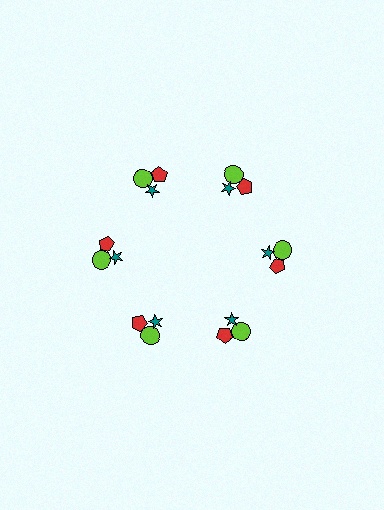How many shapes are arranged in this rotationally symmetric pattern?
There are 18 shapes, arranged in 6 groups of 3.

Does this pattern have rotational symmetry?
Yes, this pattern has 6-fold rotational symmetry. It looks the same after rotating 60 degrees around the center.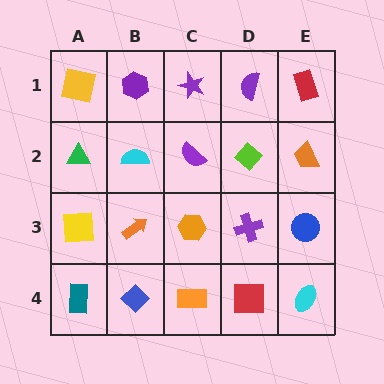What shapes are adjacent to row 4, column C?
An orange hexagon (row 3, column C), a blue diamond (row 4, column B), a red square (row 4, column D).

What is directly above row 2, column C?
A purple star.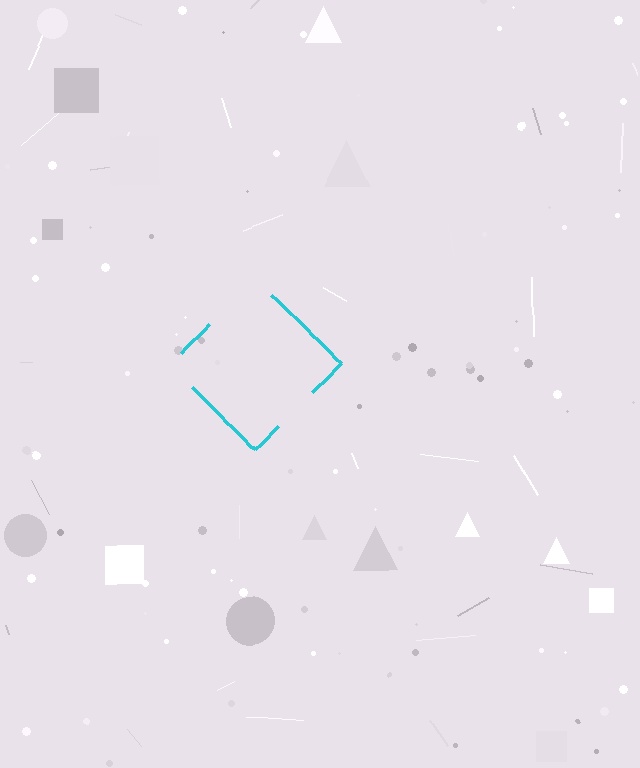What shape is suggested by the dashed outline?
The dashed outline suggests a diamond.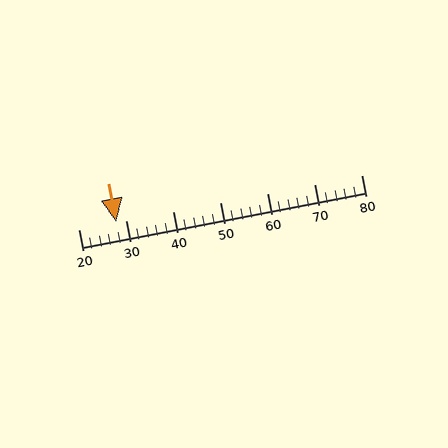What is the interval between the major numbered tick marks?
The major tick marks are spaced 10 units apart.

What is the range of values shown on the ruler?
The ruler shows values from 20 to 80.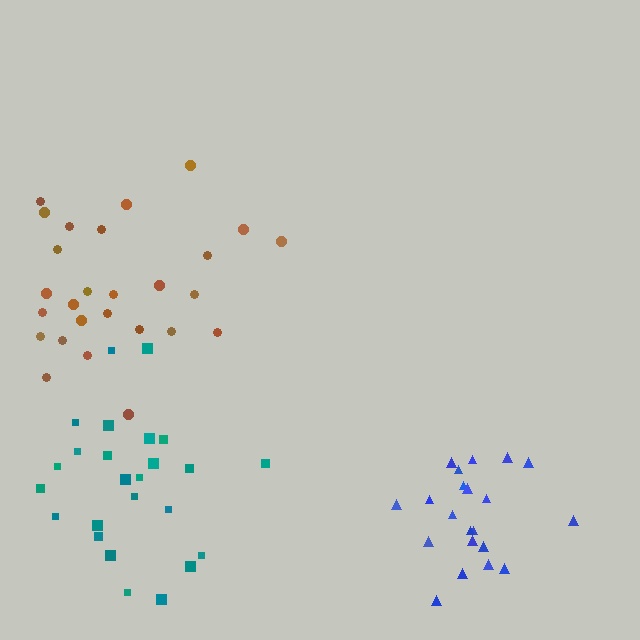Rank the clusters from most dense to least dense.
blue, brown, teal.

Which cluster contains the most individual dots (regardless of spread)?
Brown (27).